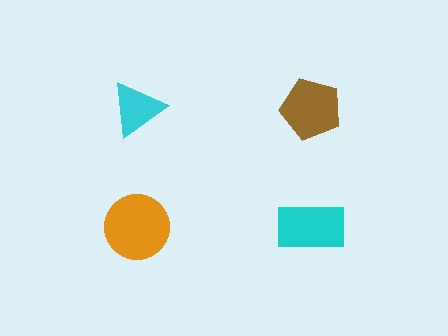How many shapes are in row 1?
2 shapes.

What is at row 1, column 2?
A brown pentagon.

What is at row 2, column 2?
A cyan rectangle.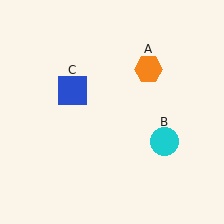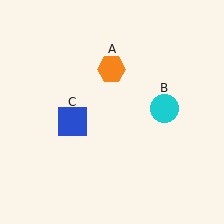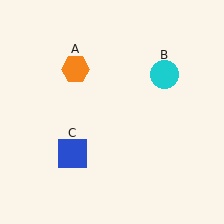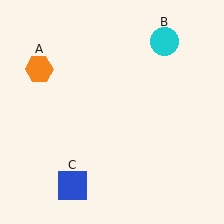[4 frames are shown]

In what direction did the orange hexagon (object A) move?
The orange hexagon (object A) moved left.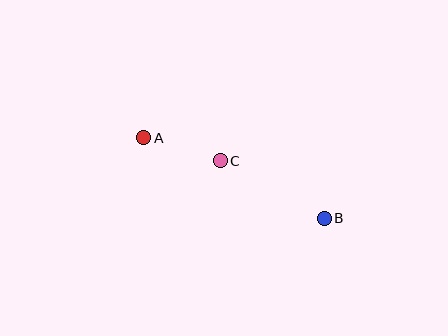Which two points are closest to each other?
Points A and C are closest to each other.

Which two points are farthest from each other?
Points A and B are farthest from each other.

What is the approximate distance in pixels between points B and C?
The distance between B and C is approximately 119 pixels.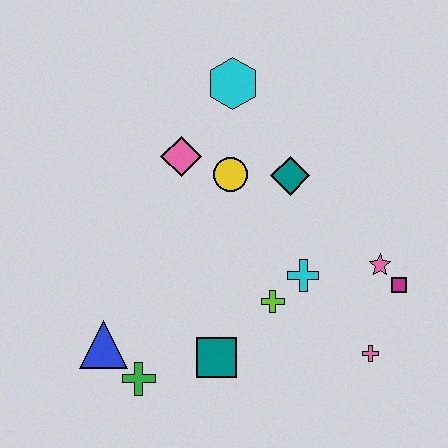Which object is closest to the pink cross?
The magenta square is closest to the pink cross.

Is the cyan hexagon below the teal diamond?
No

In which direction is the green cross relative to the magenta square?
The green cross is to the left of the magenta square.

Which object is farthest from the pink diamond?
The pink cross is farthest from the pink diamond.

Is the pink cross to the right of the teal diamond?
Yes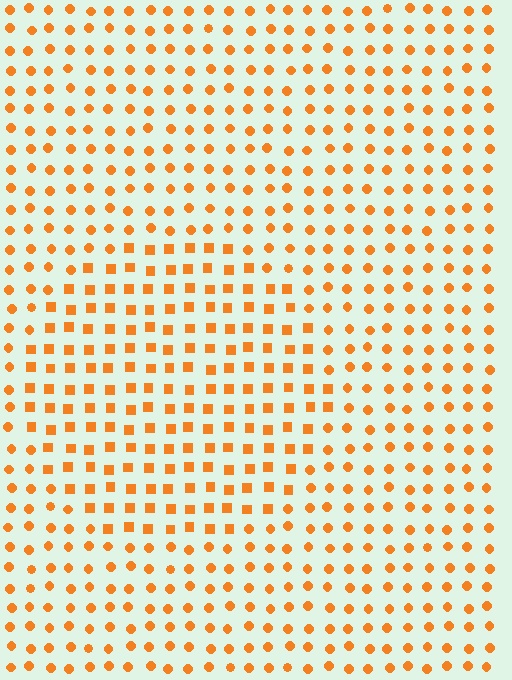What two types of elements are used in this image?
The image uses squares inside the circle region and circles outside it.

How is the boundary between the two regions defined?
The boundary is defined by a change in element shape: squares inside vs. circles outside. All elements share the same color and spacing.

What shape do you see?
I see a circle.